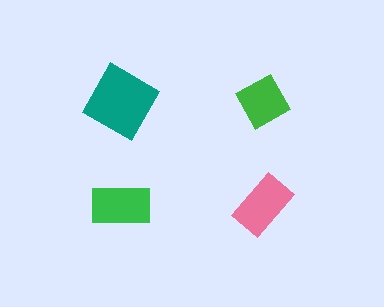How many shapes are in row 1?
2 shapes.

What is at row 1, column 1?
A teal square.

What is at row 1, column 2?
A green diamond.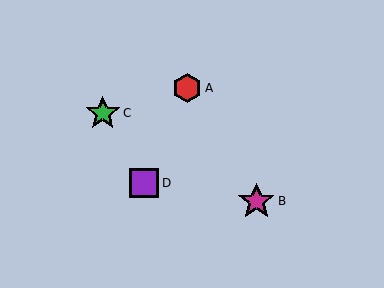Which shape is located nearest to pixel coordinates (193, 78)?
The red hexagon (labeled A) at (187, 88) is nearest to that location.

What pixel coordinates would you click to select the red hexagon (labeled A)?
Click at (187, 88) to select the red hexagon A.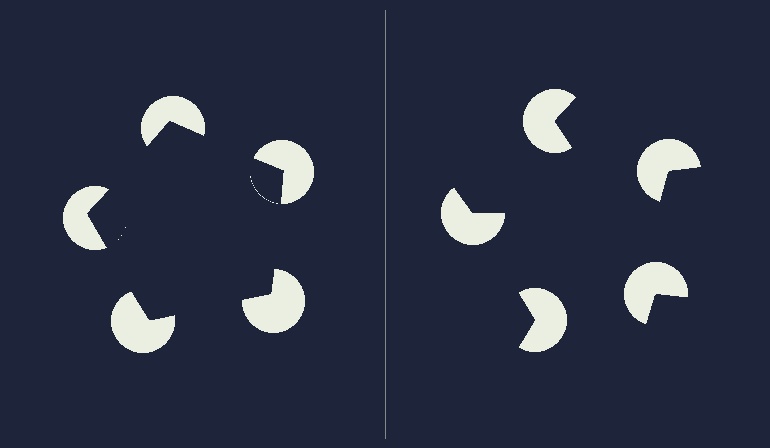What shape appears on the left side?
An illusory pentagon.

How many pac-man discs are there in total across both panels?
10 — 5 on each side.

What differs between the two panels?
The pac-man discs are positioned identically on both sides; only the wedge orientations differ. On the left they align to a pentagon; on the right they are misaligned.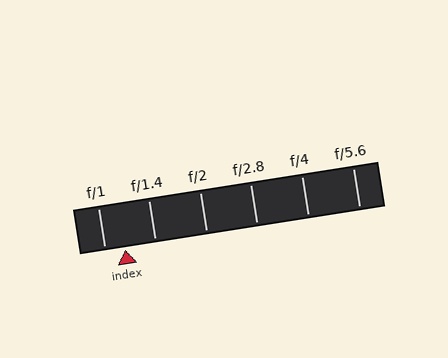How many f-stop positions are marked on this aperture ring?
There are 6 f-stop positions marked.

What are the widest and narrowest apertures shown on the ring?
The widest aperture shown is f/1 and the narrowest is f/5.6.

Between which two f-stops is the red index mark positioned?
The index mark is between f/1 and f/1.4.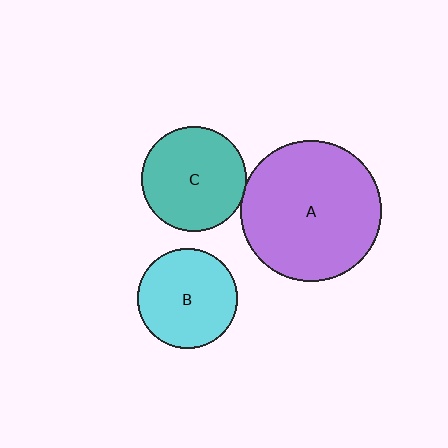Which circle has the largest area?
Circle A (purple).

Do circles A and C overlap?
Yes.